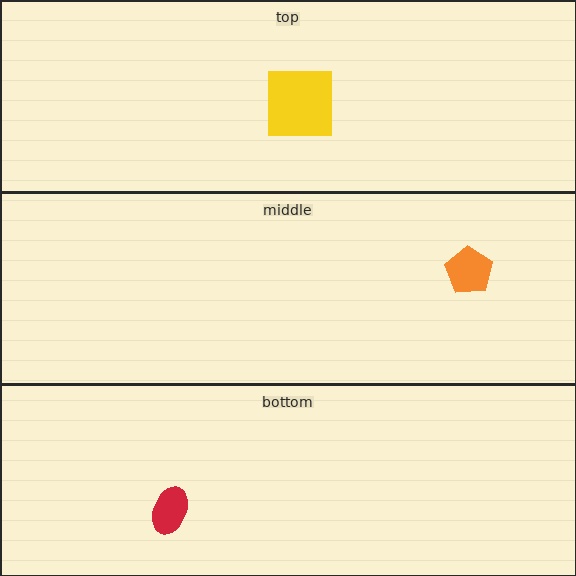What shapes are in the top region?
The yellow square.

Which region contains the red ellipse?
The bottom region.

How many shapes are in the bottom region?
1.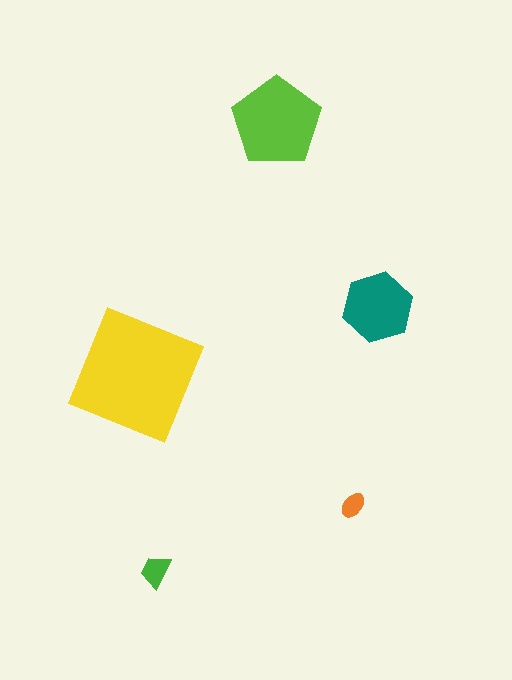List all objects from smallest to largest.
The orange ellipse, the green trapezoid, the teal hexagon, the lime pentagon, the yellow square.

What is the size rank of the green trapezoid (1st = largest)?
4th.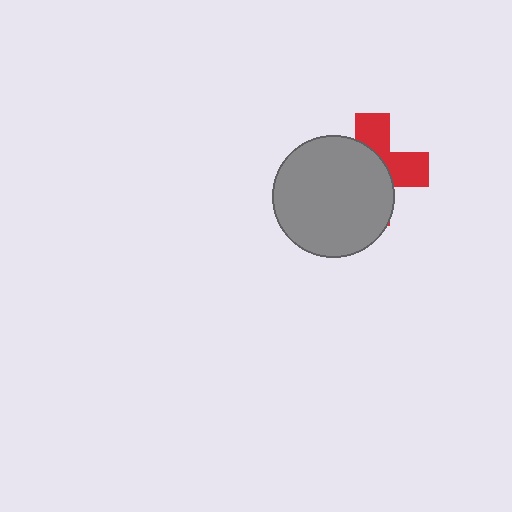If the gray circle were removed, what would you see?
You would see the complete red cross.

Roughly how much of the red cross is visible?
A small part of it is visible (roughly 40%).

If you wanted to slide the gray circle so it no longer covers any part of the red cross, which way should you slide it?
Slide it toward the lower-left — that is the most direct way to separate the two shapes.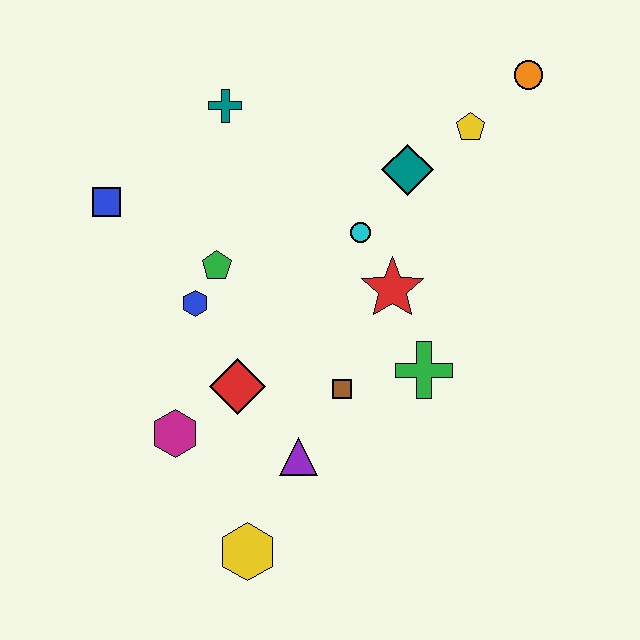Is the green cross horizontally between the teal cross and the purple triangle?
No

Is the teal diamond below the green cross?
No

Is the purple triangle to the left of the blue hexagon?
No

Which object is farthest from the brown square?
The orange circle is farthest from the brown square.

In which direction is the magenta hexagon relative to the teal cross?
The magenta hexagon is below the teal cross.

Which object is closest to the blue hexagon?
The green pentagon is closest to the blue hexagon.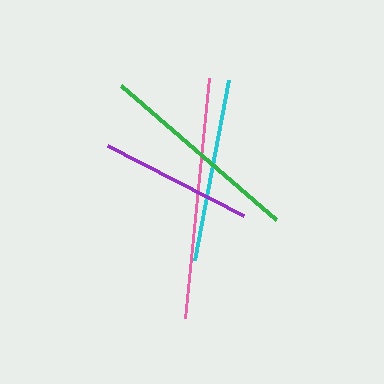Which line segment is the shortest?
The purple line is the shortest at approximately 153 pixels.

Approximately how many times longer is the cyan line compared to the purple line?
The cyan line is approximately 1.2 times the length of the purple line.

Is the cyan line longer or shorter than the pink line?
The pink line is longer than the cyan line.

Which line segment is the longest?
The pink line is the longest at approximately 242 pixels.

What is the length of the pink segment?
The pink segment is approximately 242 pixels long.